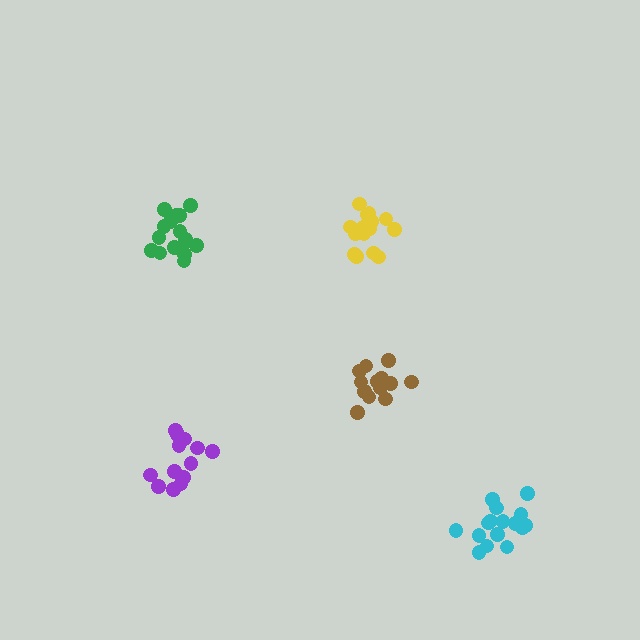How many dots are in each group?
Group 1: 16 dots, Group 2: 14 dots, Group 3: 15 dots, Group 4: 13 dots, Group 5: 16 dots (74 total).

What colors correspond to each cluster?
The clusters are colored: green, brown, yellow, purple, cyan.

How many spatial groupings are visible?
There are 5 spatial groupings.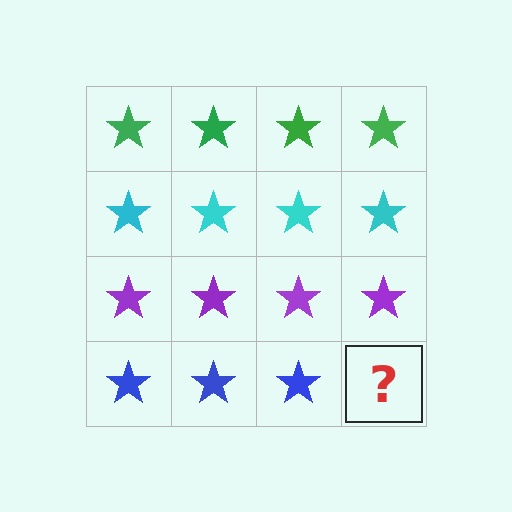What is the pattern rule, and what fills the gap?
The rule is that each row has a consistent color. The gap should be filled with a blue star.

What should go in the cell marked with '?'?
The missing cell should contain a blue star.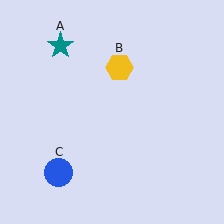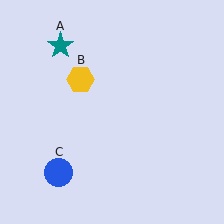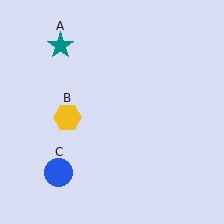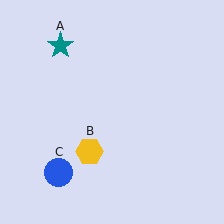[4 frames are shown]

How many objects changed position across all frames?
1 object changed position: yellow hexagon (object B).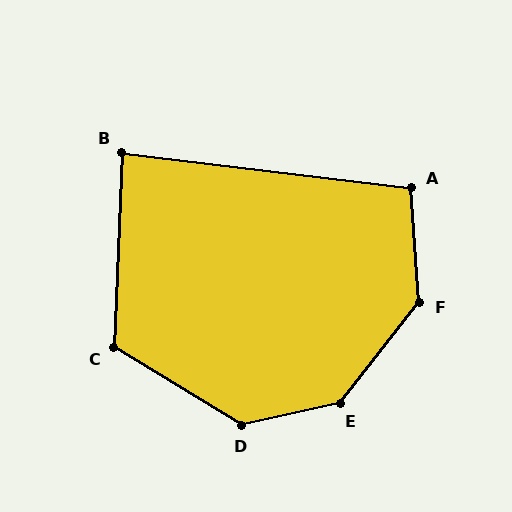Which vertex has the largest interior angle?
E, at approximately 141 degrees.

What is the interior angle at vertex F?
Approximately 138 degrees (obtuse).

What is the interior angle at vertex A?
Approximately 101 degrees (obtuse).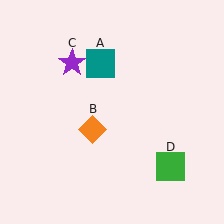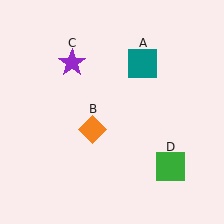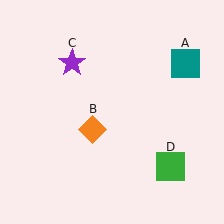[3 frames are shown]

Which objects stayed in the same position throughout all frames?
Orange diamond (object B) and purple star (object C) and green square (object D) remained stationary.